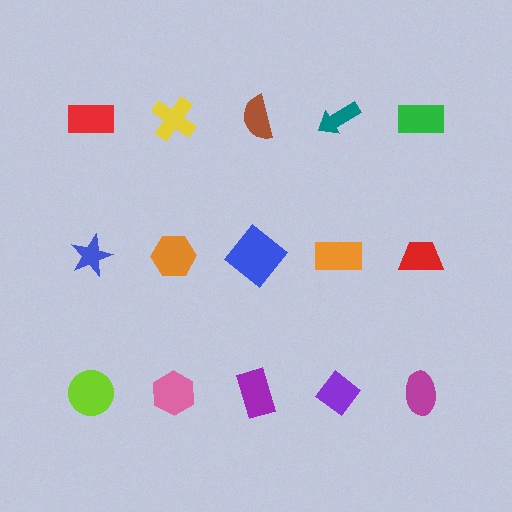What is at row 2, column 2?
An orange hexagon.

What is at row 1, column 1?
A red rectangle.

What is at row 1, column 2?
A yellow cross.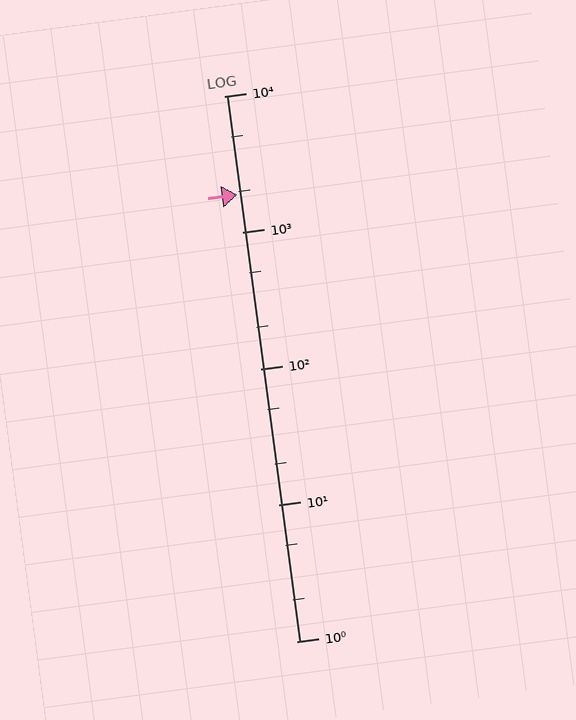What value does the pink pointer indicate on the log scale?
The pointer indicates approximately 1900.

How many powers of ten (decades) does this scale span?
The scale spans 4 decades, from 1 to 10000.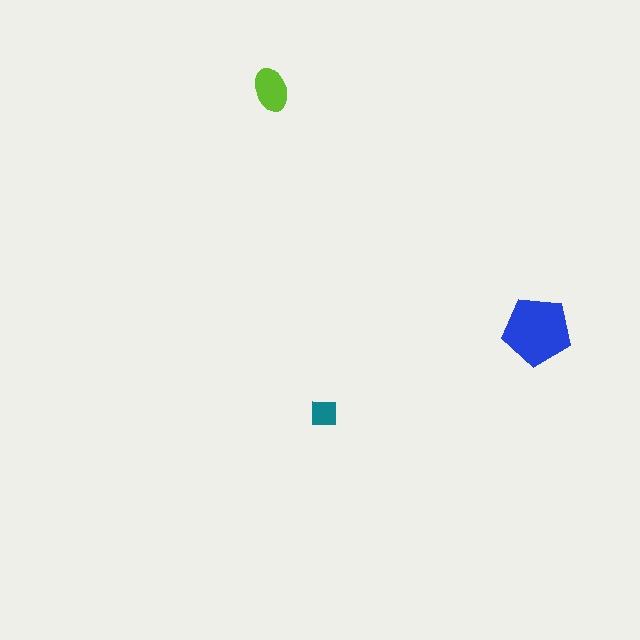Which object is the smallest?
The teal square.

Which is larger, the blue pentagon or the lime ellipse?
The blue pentagon.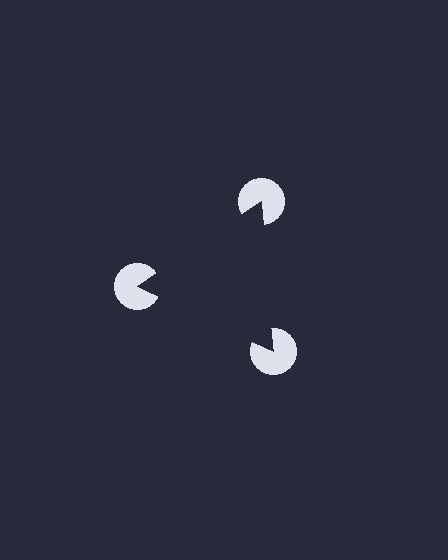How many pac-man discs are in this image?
There are 3 — one at each vertex of the illusory triangle.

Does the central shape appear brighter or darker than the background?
It typically appears slightly darker than the background, even though no actual brightness change is drawn.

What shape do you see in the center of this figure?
An illusory triangle — its edges are inferred from the aligned wedge cuts in the pac-man discs, not physically drawn.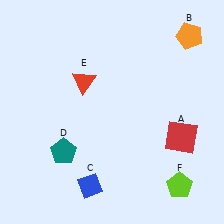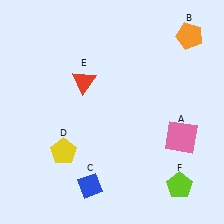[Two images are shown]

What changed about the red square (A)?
In Image 1, A is red. In Image 2, it changed to pink.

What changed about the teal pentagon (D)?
In Image 1, D is teal. In Image 2, it changed to yellow.